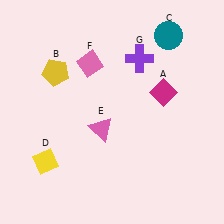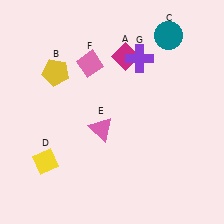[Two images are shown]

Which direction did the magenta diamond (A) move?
The magenta diamond (A) moved left.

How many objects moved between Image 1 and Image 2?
1 object moved between the two images.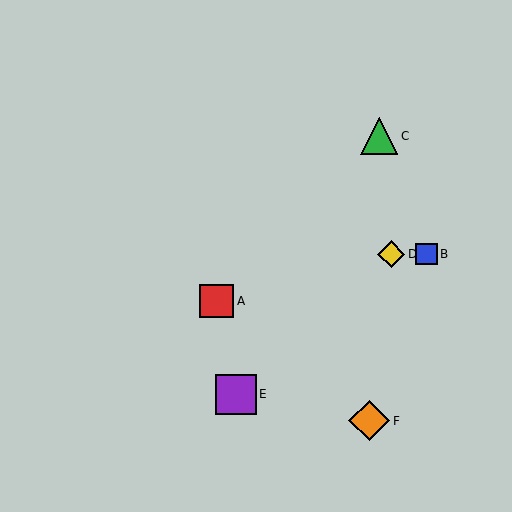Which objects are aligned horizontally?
Objects B, D are aligned horizontally.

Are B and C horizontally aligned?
No, B is at y≈254 and C is at y≈136.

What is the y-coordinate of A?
Object A is at y≈301.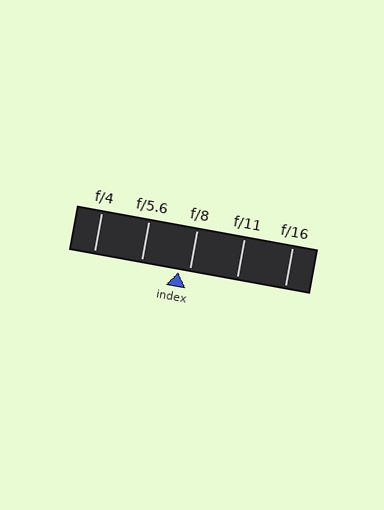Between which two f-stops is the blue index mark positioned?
The index mark is between f/5.6 and f/8.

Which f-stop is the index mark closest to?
The index mark is closest to f/8.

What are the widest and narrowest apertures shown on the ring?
The widest aperture shown is f/4 and the narrowest is f/16.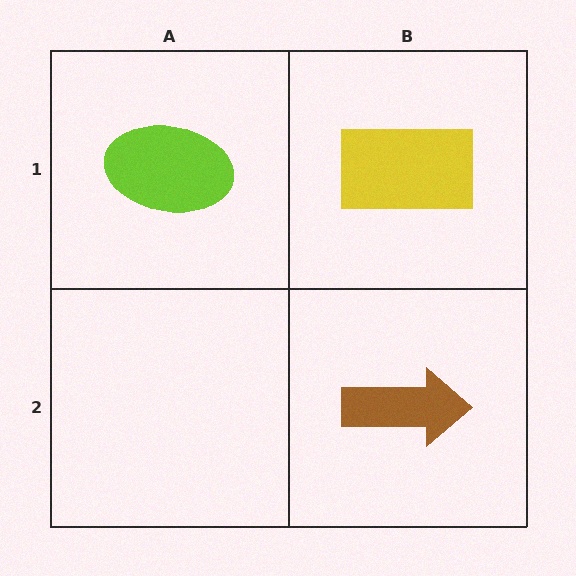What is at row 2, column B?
A brown arrow.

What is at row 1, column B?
A yellow rectangle.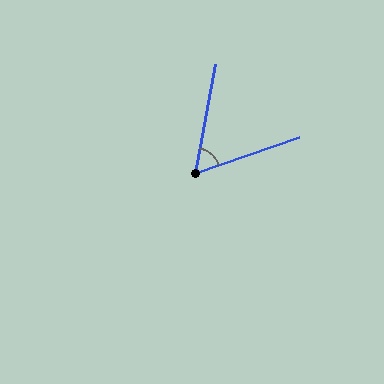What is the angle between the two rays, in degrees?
Approximately 61 degrees.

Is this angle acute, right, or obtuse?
It is acute.